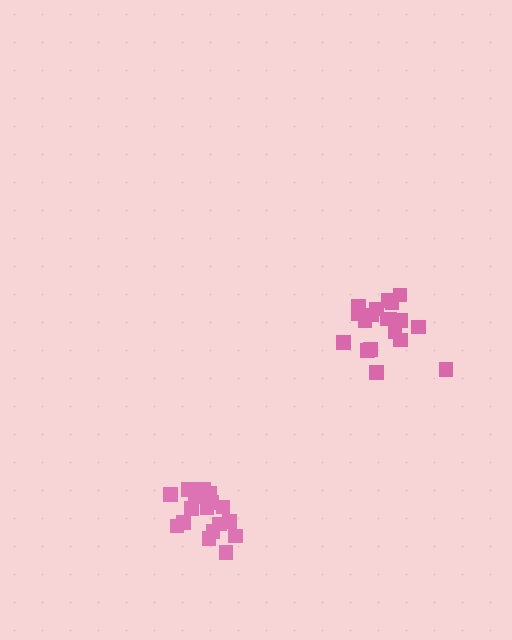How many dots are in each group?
Group 1: 19 dots, Group 2: 20 dots (39 total).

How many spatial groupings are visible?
There are 2 spatial groupings.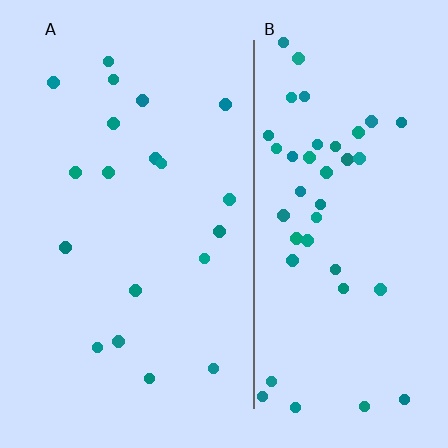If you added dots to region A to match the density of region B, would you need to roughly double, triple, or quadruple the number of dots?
Approximately double.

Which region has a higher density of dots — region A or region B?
B (the right).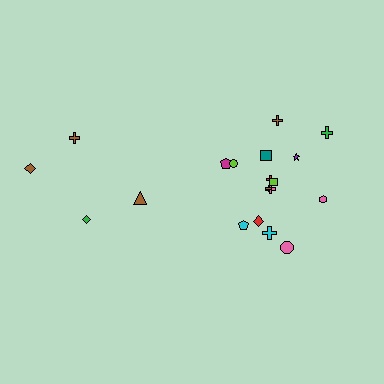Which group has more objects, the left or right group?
The right group.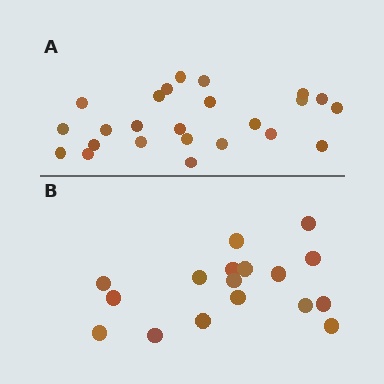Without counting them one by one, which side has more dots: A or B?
Region A (the top region) has more dots.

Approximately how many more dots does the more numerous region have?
Region A has roughly 8 or so more dots than region B.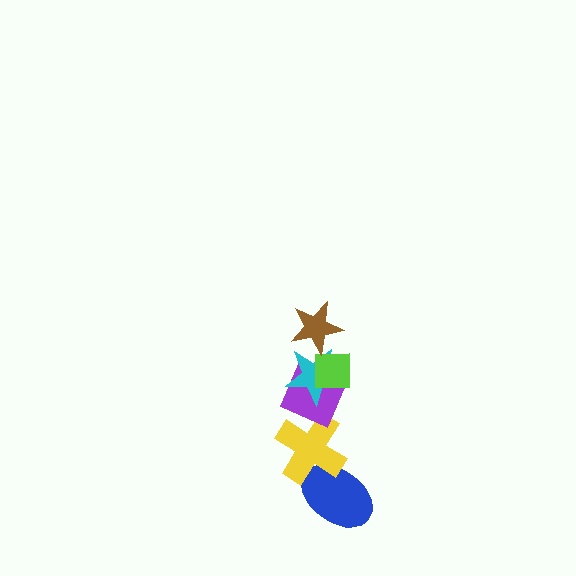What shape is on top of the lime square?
The brown star is on top of the lime square.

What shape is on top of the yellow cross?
The purple diamond is on top of the yellow cross.